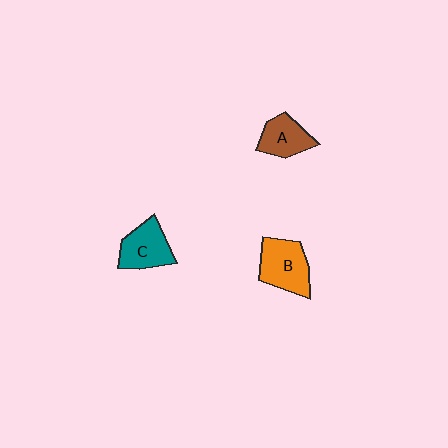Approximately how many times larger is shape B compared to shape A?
Approximately 1.4 times.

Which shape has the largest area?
Shape B (orange).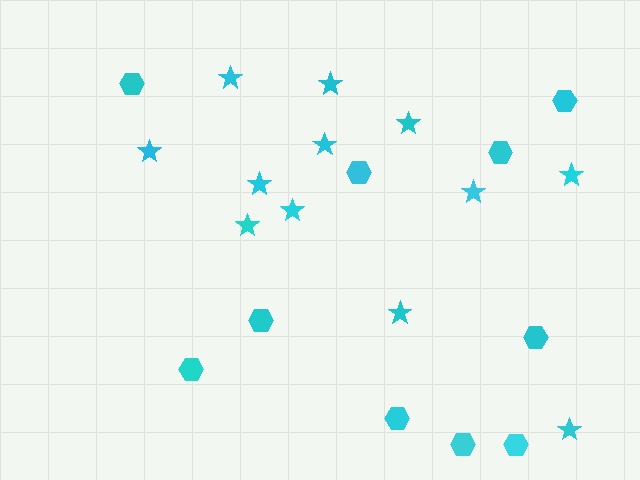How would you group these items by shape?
There are 2 groups: one group of stars (12) and one group of hexagons (10).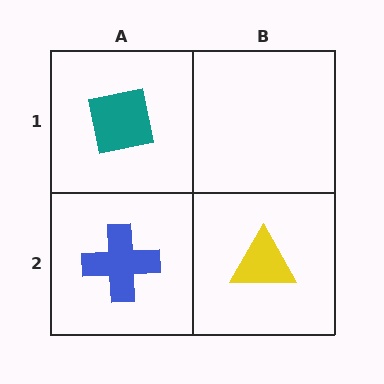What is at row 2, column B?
A yellow triangle.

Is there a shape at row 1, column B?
No, that cell is empty.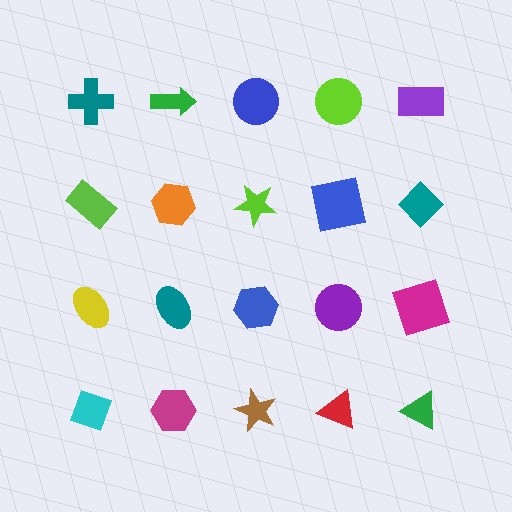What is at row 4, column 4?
A red triangle.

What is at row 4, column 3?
A brown star.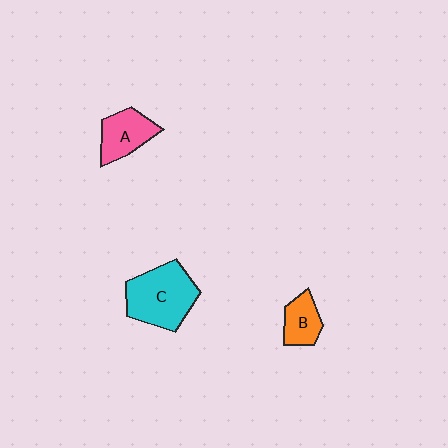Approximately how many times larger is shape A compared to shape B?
Approximately 1.3 times.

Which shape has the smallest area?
Shape B (orange).